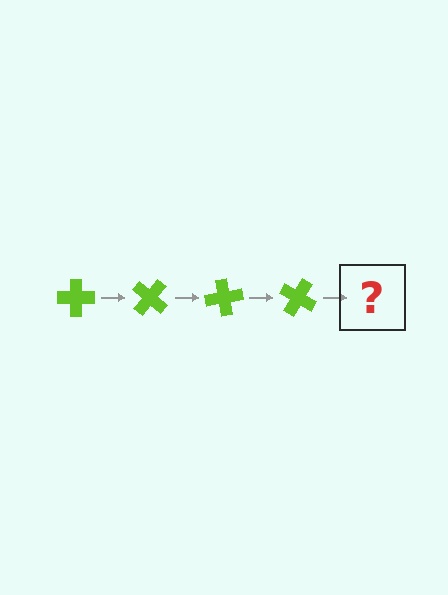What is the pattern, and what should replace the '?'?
The pattern is that the cross rotates 40 degrees each step. The '?' should be a lime cross rotated 160 degrees.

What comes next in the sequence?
The next element should be a lime cross rotated 160 degrees.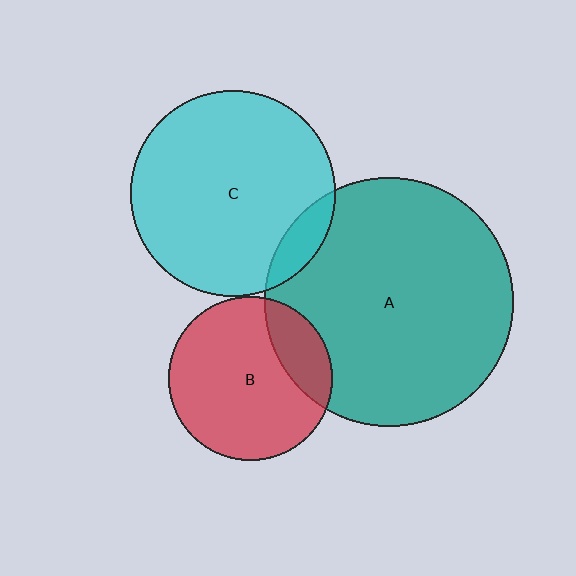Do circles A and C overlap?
Yes.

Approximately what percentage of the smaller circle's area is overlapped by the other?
Approximately 10%.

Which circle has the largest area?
Circle A (teal).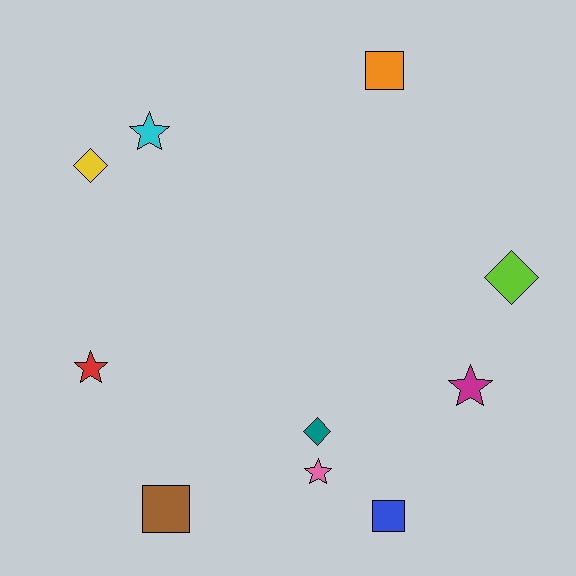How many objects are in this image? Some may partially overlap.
There are 10 objects.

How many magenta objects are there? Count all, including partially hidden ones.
There is 1 magenta object.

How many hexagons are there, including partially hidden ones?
There are no hexagons.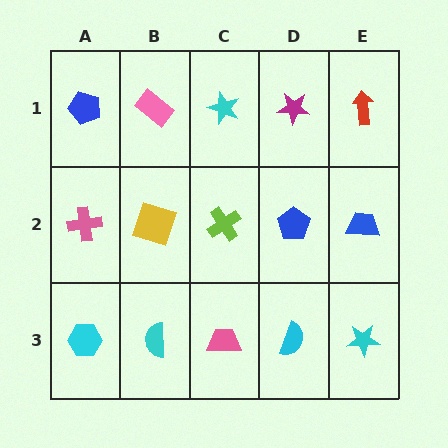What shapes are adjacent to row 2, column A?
A blue pentagon (row 1, column A), a cyan hexagon (row 3, column A), a yellow square (row 2, column B).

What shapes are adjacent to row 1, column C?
A lime cross (row 2, column C), a pink rectangle (row 1, column B), a magenta star (row 1, column D).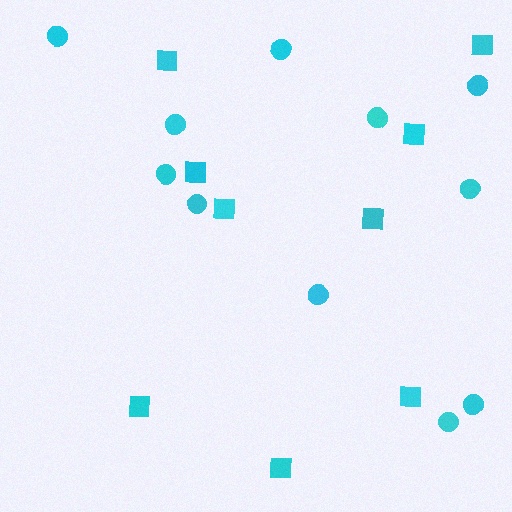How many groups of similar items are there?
There are 2 groups: one group of circles (11) and one group of squares (9).